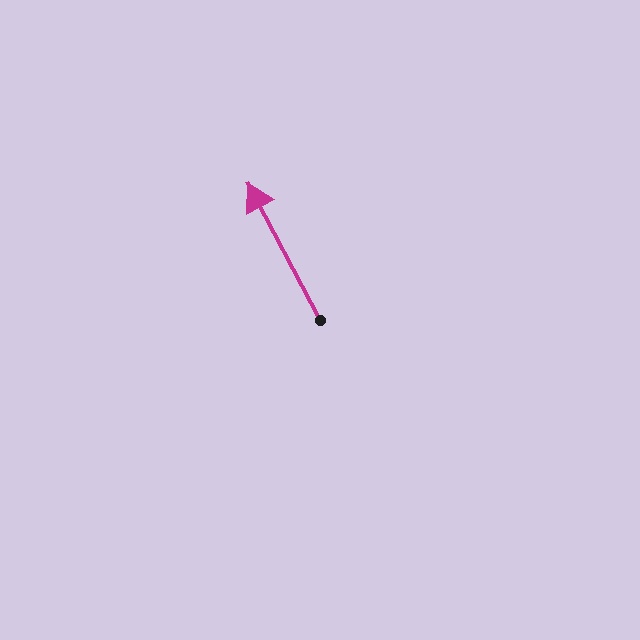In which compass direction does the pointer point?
Northwest.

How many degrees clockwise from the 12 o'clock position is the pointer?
Approximately 332 degrees.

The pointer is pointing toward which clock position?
Roughly 11 o'clock.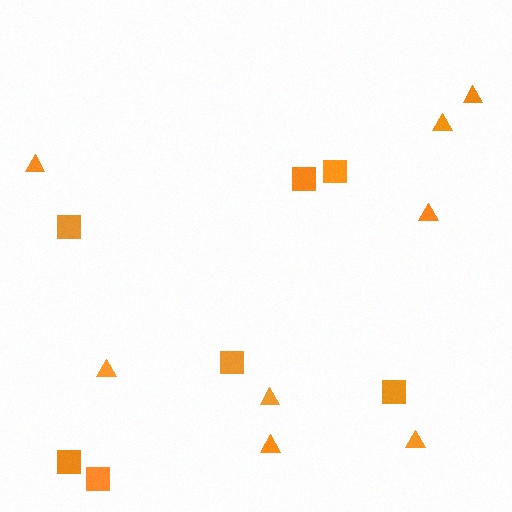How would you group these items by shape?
There are 2 groups: one group of squares (7) and one group of triangles (8).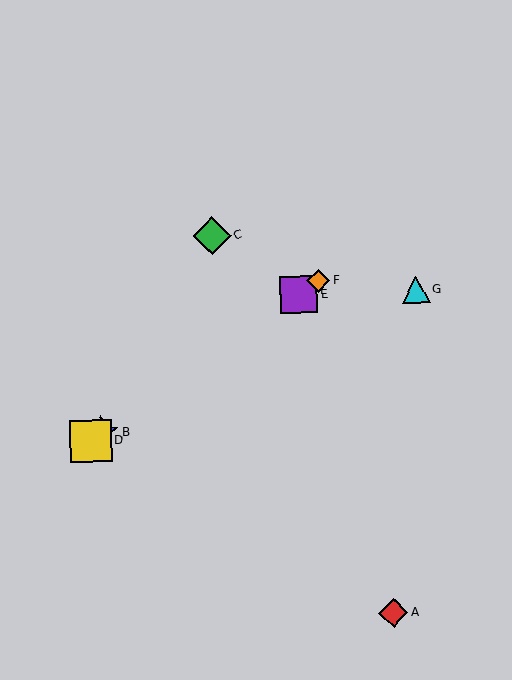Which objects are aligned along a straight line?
Objects B, D, E, F are aligned along a straight line.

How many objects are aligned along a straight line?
4 objects (B, D, E, F) are aligned along a straight line.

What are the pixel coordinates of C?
Object C is at (212, 236).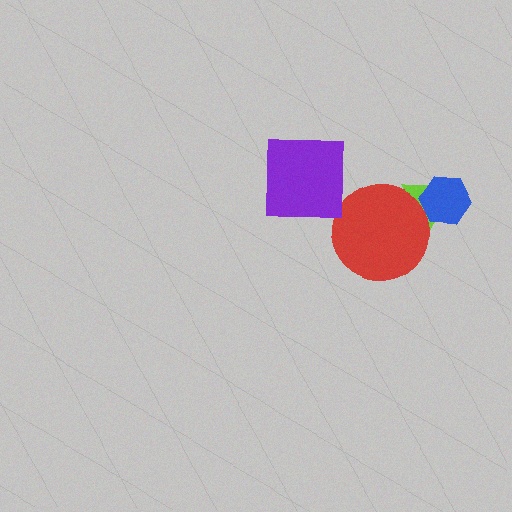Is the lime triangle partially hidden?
Yes, it is partially covered by another shape.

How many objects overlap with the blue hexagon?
1 object overlaps with the blue hexagon.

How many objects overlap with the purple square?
0 objects overlap with the purple square.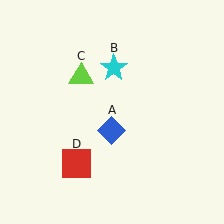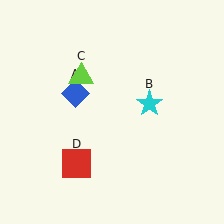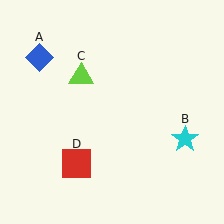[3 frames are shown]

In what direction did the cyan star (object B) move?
The cyan star (object B) moved down and to the right.